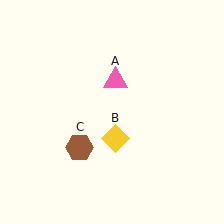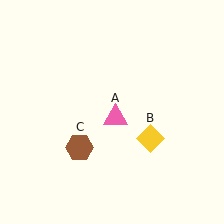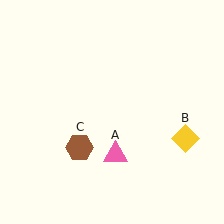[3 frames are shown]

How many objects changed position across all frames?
2 objects changed position: pink triangle (object A), yellow diamond (object B).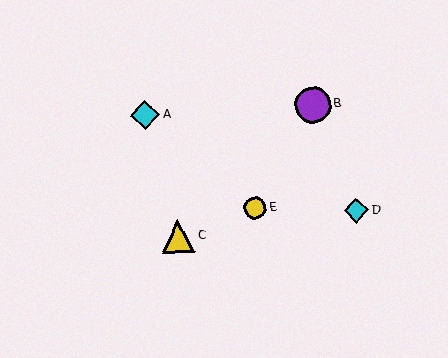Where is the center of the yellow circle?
The center of the yellow circle is at (255, 208).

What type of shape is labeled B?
Shape B is a purple circle.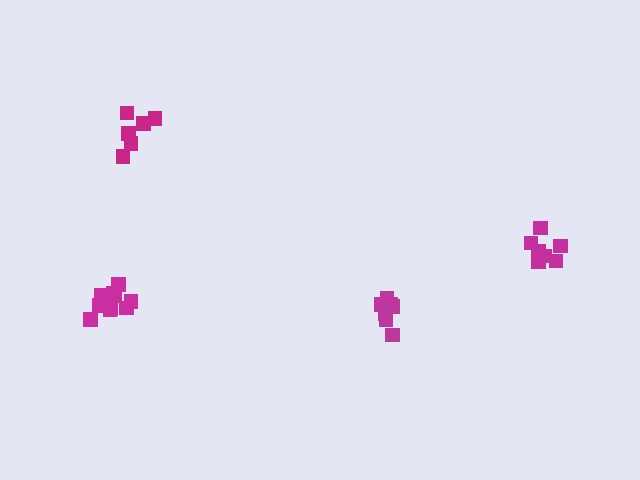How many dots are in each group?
Group 1: 8 dots, Group 2: 11 dots, Group 3: 7 dots, Group 4: 6 dots (32 total).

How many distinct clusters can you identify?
There are 4 distinct clusters.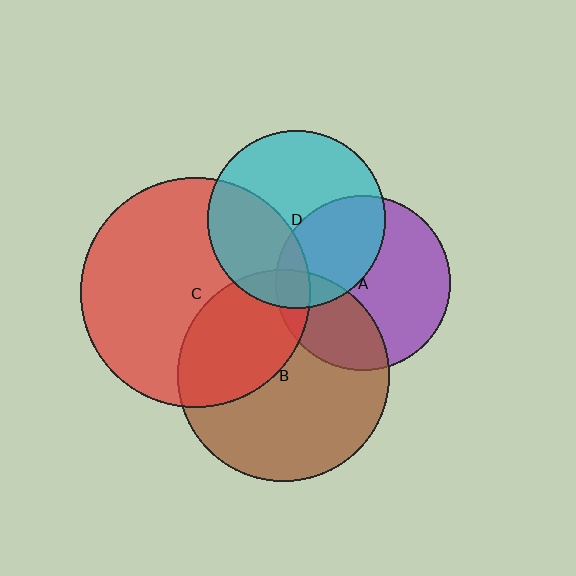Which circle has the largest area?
Circle C (red).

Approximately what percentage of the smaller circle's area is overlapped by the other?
Approximately 30%.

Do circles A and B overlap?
Yes.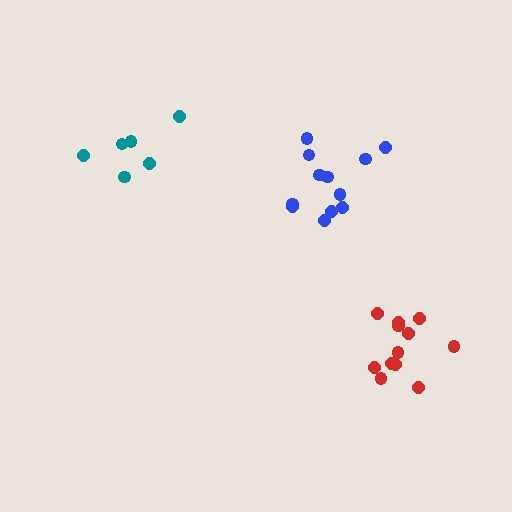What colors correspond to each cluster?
The clusters are colored: red, teal, blue.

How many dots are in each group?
Group 1: 12 dots, Group 2: 6 dots, Group 3: 12 dots (30 total).